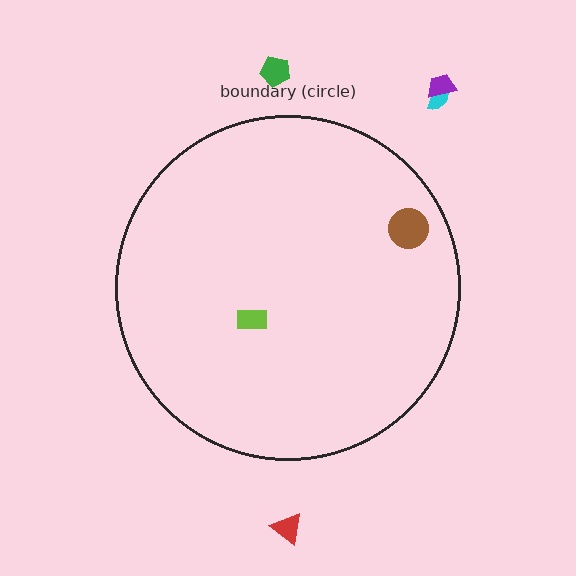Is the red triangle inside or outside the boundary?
Outside.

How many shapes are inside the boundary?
2 inside, 4 outside.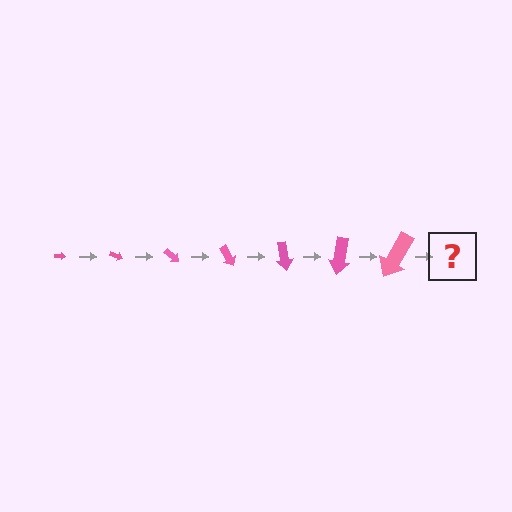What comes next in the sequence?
The next element should be an arrow, larger than the previous one and rotated 140 degrees from the start.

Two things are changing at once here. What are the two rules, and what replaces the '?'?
The two rules are that the arrow grows larger each step and it rotates 20 degrees each step. The '?' should be an arrow, larger than the previous one and rotated 140 degrees from the start.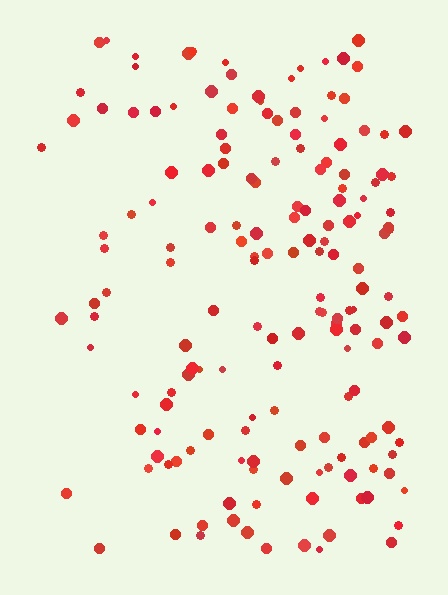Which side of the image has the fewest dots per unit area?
The left.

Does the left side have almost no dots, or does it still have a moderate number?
Still a moderate number, just noticeably fewer than the right.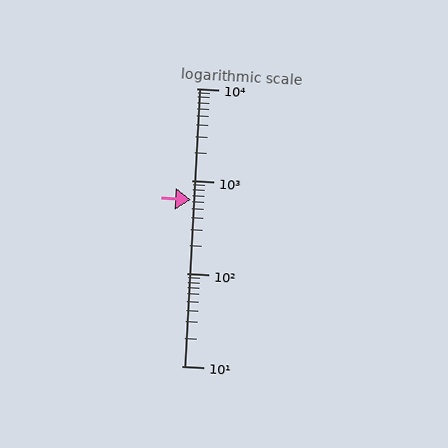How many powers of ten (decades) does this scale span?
The scale spans 3 decades, from 10 to 10000.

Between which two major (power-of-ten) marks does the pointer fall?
The pointer is between 100 and 1000.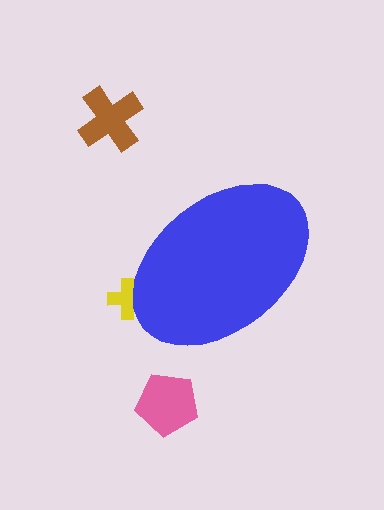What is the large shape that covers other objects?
A blue ellipse.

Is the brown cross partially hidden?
No, the brown cross is fully visible.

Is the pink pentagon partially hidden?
No, the pink pentagon is fully visible.